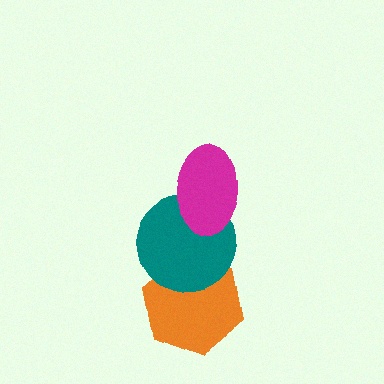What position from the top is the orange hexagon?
The orange hexagon is 3rd from the top.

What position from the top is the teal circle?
The teal circle is 2nd from the top.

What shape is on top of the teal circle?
The magenta ellipse is on top of the teal circle.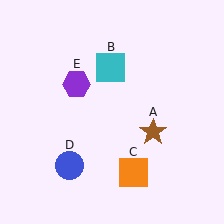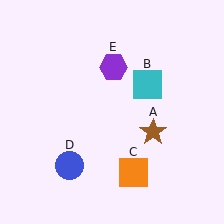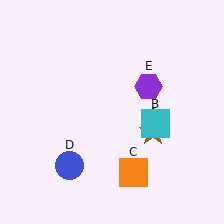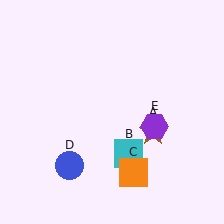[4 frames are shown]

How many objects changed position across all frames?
2 objects changed position: cyan square (object B), purple hexagon (object E).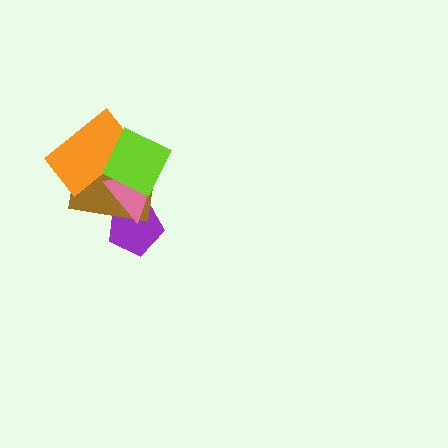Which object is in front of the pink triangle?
The lime diamond is in front of the pink triangle.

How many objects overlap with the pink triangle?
4 objects overlap with the pink triangle.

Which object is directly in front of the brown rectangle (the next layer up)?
The orange rectangle is directly in front of the brown rectangle.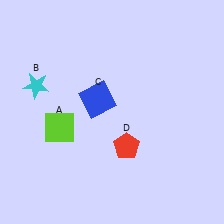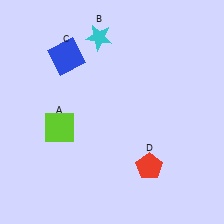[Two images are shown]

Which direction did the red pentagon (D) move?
The red pentagon (D) moved right.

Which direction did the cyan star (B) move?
The cyan star (B) moved right.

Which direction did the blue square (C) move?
The blue square (C) moved up.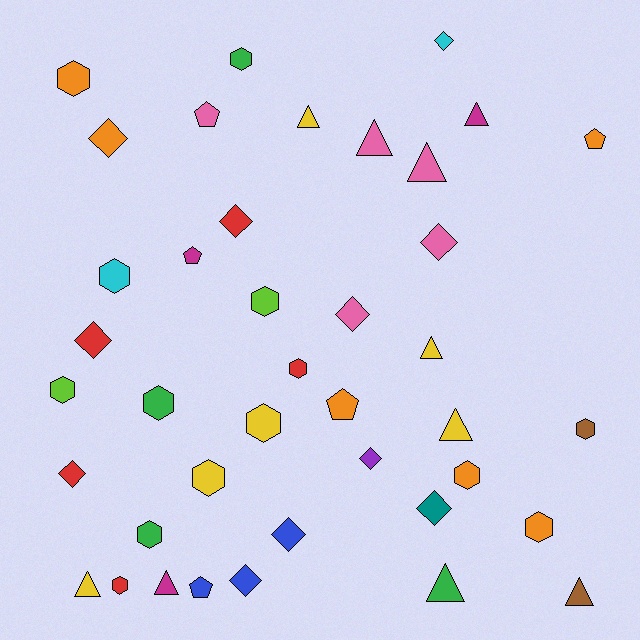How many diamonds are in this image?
There are 11 diamonds.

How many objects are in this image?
There are 40 objects.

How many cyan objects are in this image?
There are 2 cyan objects.